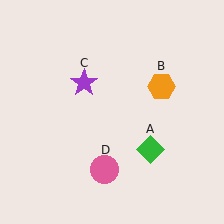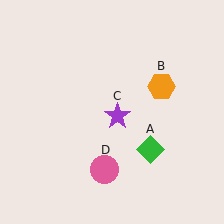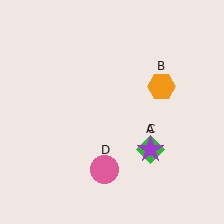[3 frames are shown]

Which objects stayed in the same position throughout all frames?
Green diamond (object A) and orange hexagon (object B) and pink circle (object D) remained stationary.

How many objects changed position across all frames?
1 object changed position: purple star (object C).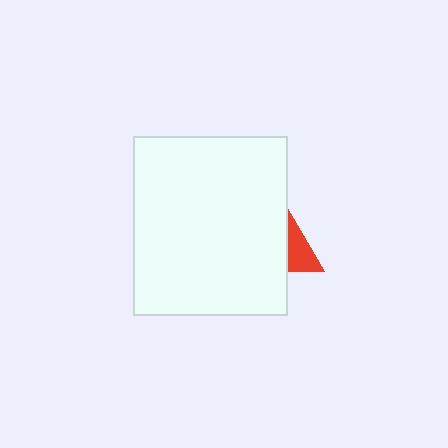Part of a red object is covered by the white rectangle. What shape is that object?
It is a triangle.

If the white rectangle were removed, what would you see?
You would see the complete red triangle.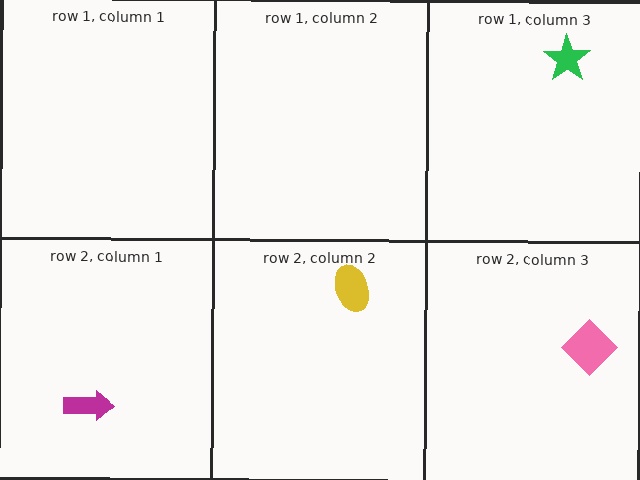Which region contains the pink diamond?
The row 2, column 3 region.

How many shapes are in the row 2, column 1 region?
1.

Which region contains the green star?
The row 1, column 3 region.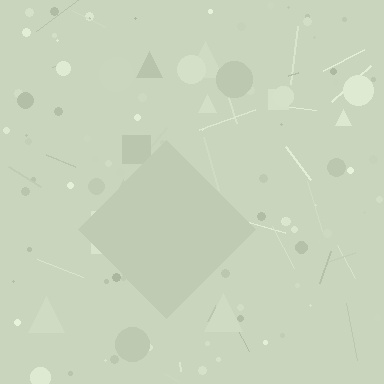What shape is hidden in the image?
A diamond is hidden in the image.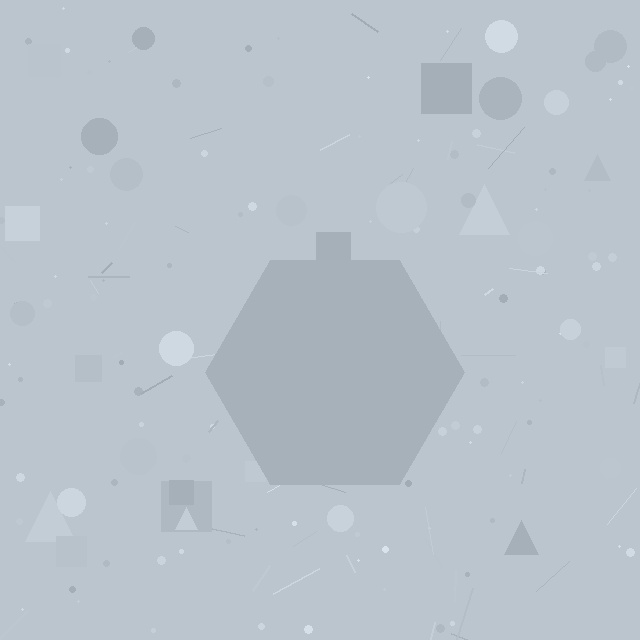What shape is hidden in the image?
A hexagon is hidden in the image.